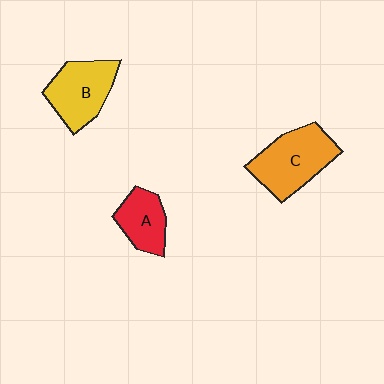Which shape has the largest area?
Shape C (orange).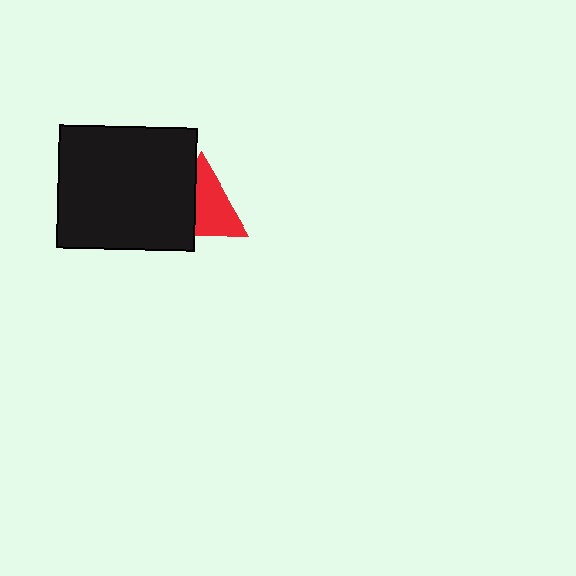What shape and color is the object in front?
The object in front is a black rectangle.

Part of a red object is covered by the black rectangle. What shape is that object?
It is a triangle.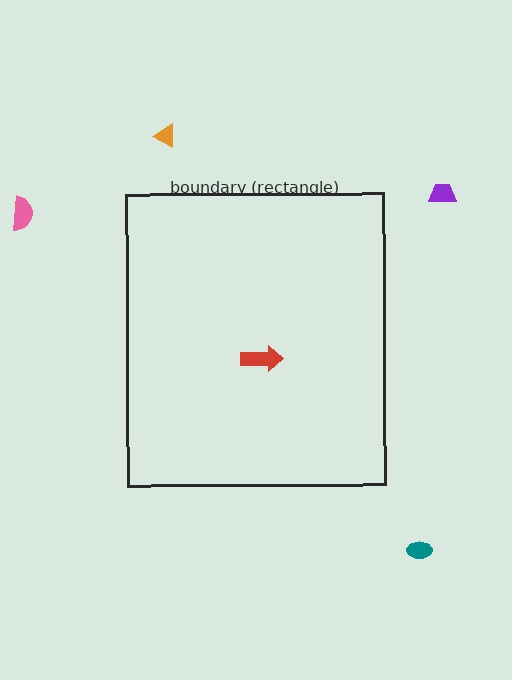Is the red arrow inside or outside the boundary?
Inside.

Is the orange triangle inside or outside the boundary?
Outside.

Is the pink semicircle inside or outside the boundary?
Outside.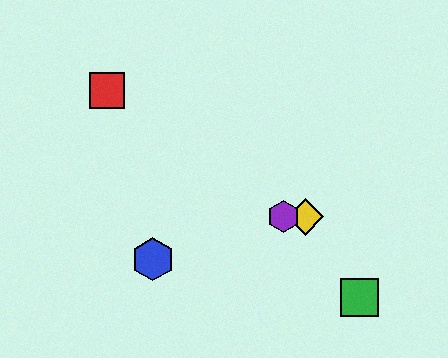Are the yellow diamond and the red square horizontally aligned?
No, the yellow diamond is at y≈217 and the red square is at y≈90.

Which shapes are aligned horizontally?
The yellow diamond, the purple hexagon are aligned horizontally.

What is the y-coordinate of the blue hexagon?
The blue hexagon is at y≈259.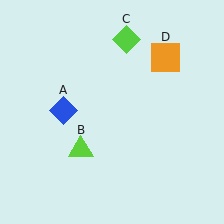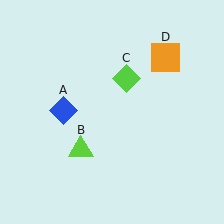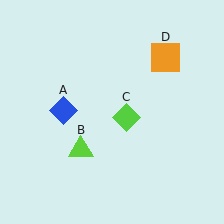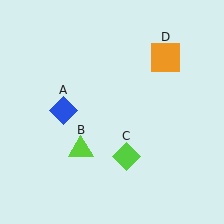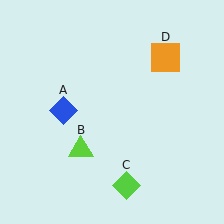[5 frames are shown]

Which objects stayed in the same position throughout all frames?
Blue diamond (object A) and lime triangle (object B) and orange square (object D) remained stationary.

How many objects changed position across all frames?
1 object changed position: lime diamond (object C).